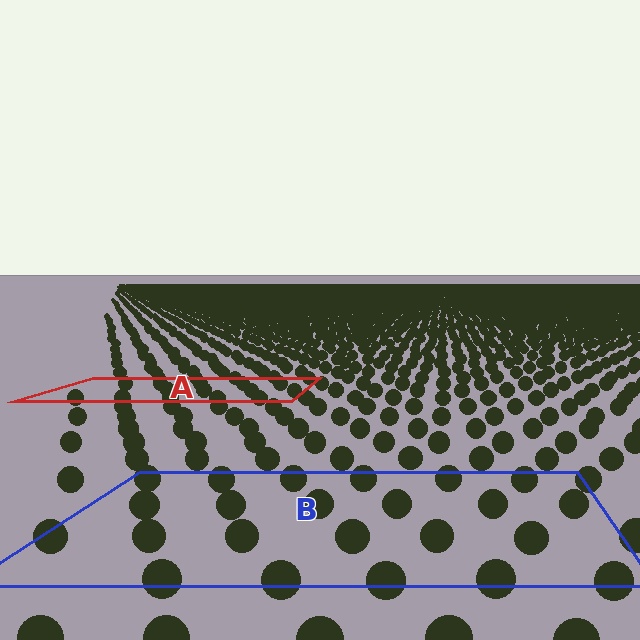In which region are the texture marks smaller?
The texture marks are smaller in region A, because it is farther away.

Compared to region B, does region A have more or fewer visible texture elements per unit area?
Region A has more texture elements per unit area — they are packed more densely because it is farther away.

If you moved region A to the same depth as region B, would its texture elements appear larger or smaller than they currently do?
They would appear larger. At a closer depth, the same texture elements are projected at a bigger on-screen size.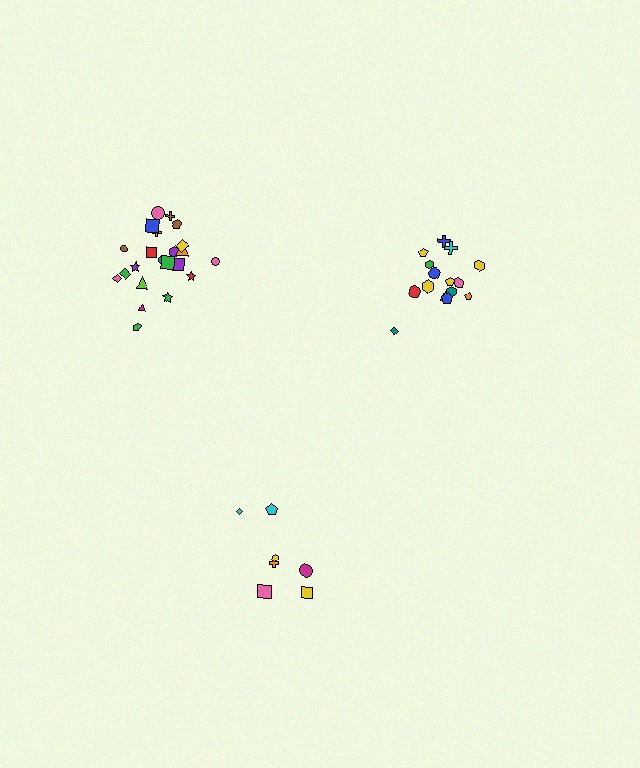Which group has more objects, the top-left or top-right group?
The top-left group.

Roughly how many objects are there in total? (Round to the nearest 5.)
Roughly 45 objects in total.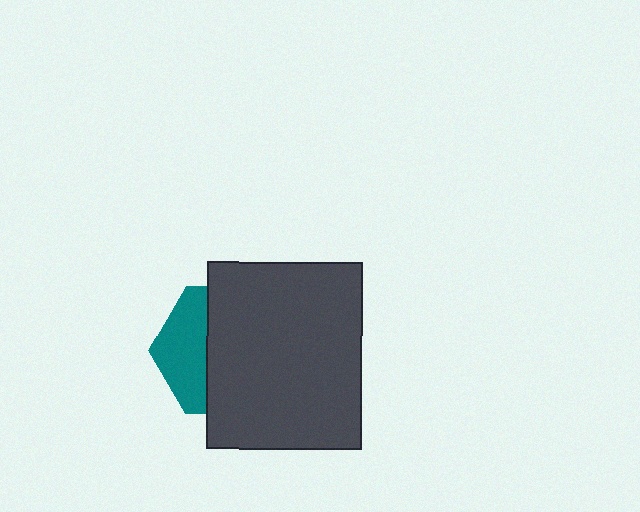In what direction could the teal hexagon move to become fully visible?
The teal hexagon could move left. That would shift it out from behind the dark gray rectangle entirely.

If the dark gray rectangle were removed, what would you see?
You would see the complete teal hexagon.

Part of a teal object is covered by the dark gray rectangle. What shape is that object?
It is a hexagon.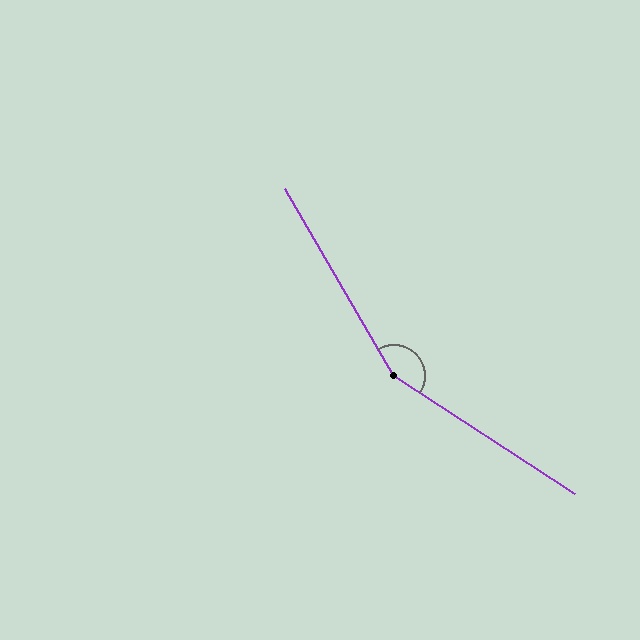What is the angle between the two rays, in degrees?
Approximately 153 degrees.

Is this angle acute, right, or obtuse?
It is obtuse.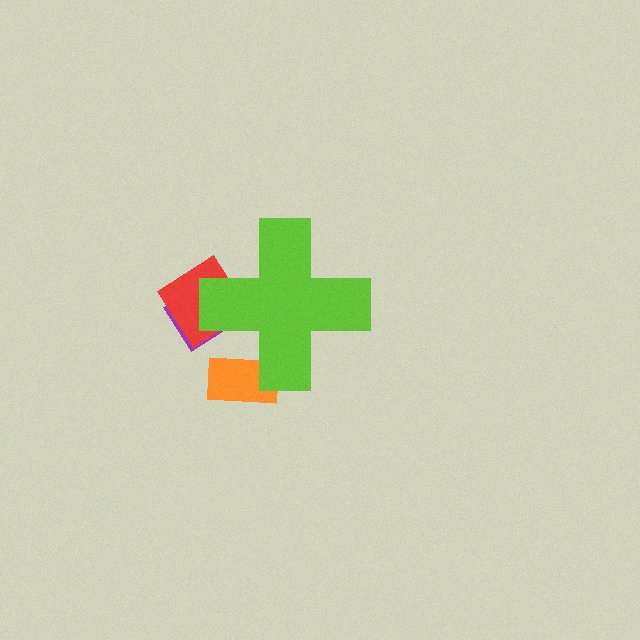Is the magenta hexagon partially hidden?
Yes, the magenta hexagon is partially hidden behind the lime cross.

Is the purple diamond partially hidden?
Yes, the purple diamond is partially hidden behind the lime cross.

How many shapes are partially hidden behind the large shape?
4 shapes are partially hidden.